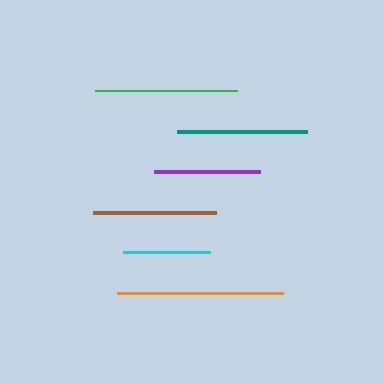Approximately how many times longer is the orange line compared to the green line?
The orange line is approximately 1.2 times the length of the green line.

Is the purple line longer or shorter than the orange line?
The orange line is longer than the purple line.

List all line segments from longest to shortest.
From longest to shortest: orange, green, teal, brown, purple, cyan.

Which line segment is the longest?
The orange line is the longest at approximately 166 pixels.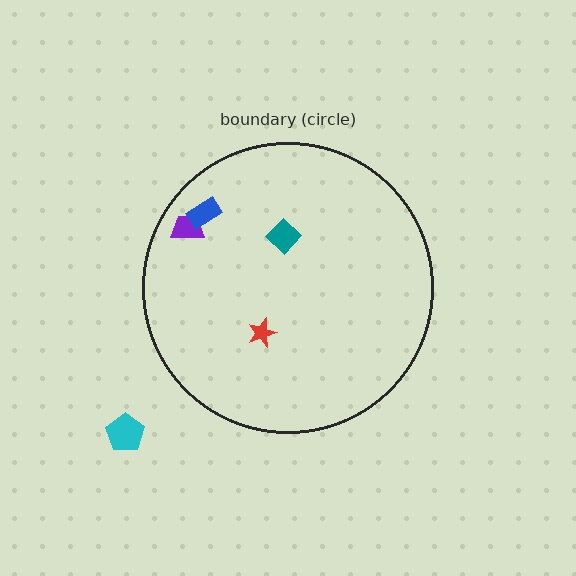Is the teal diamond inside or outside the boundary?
Inside.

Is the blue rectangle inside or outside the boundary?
Inside.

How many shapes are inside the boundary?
4 inside, 1 outside.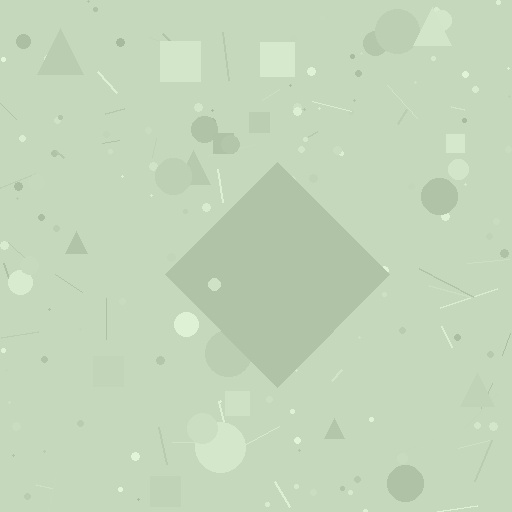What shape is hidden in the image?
A diamond is hidden in the image.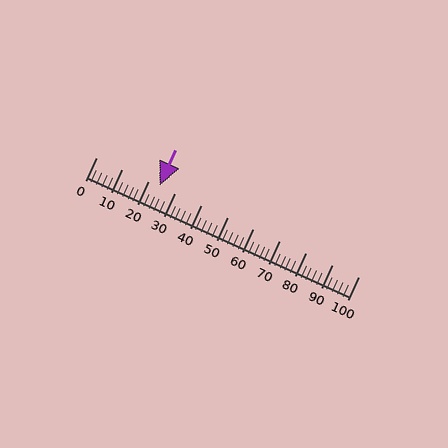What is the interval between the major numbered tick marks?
The major tick marks are spaced 10 units apart.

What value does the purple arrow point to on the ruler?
The purple arrow points to approximately 24.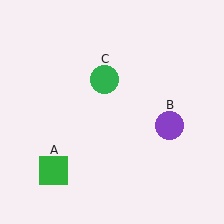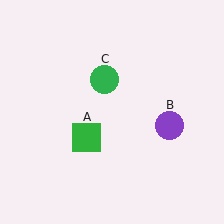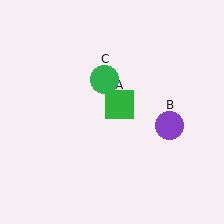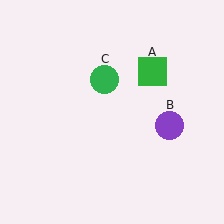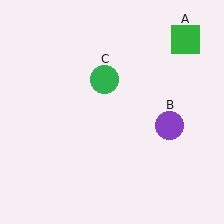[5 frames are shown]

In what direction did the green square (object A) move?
The green square (object A) moved up and to the right.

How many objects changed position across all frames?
1 object changed position: green square (object A).